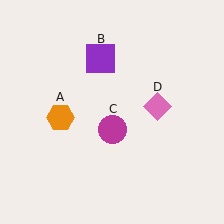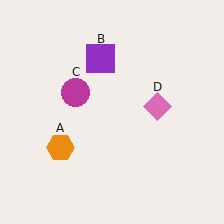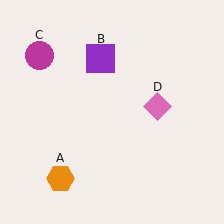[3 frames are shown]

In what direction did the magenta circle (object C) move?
The magenta circle (object C) moved up and to the left.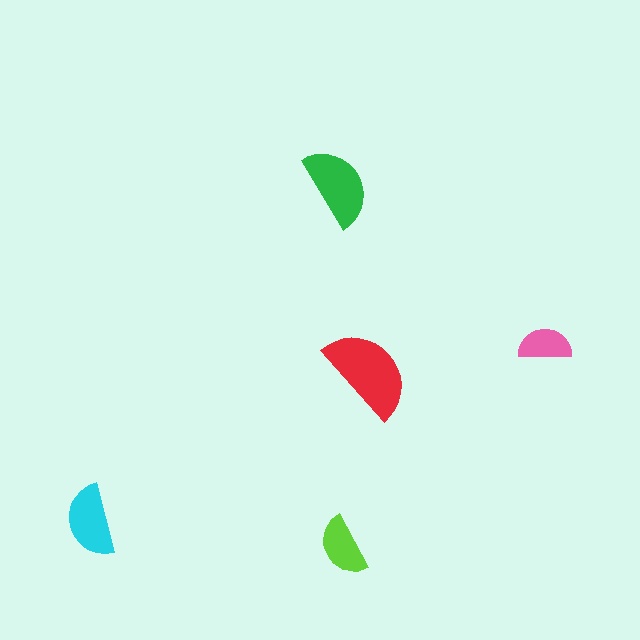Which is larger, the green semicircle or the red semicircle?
The red one.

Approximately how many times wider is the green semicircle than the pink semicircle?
About 1.5 times wider.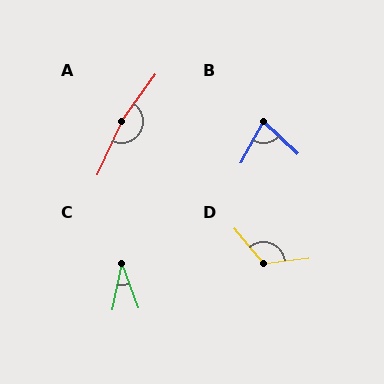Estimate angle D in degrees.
Approximately 122 degrees.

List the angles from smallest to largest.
C (31°), B (75°), D (122°), A (169°).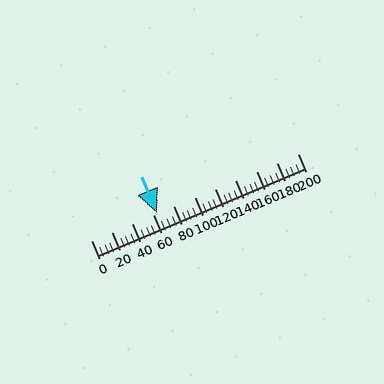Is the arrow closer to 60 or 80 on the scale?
The arrow is closer to 60.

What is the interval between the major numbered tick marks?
The major tick marks are spaced 20 units apart.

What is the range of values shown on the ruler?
The ruler shows values from 0 to 200.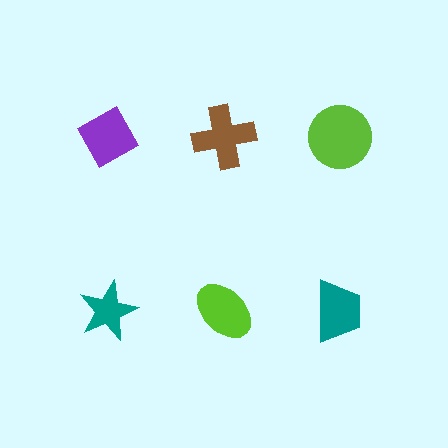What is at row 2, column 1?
A teal star.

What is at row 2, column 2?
A lime ellipse.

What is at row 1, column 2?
A brown cross.